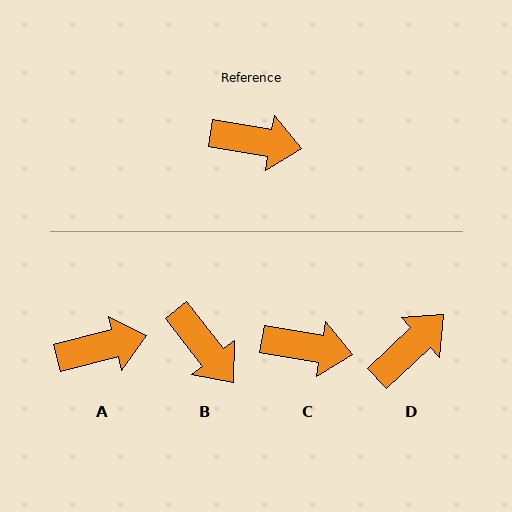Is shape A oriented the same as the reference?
No, it is off by about 24 degrees.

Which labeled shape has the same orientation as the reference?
C.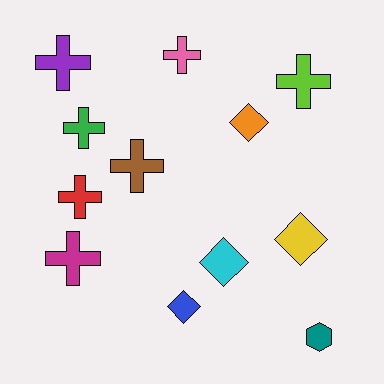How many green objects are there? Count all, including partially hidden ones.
There is 1 green object.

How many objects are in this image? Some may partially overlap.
There are 12 objects.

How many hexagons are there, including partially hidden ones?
There is 1 hexagon.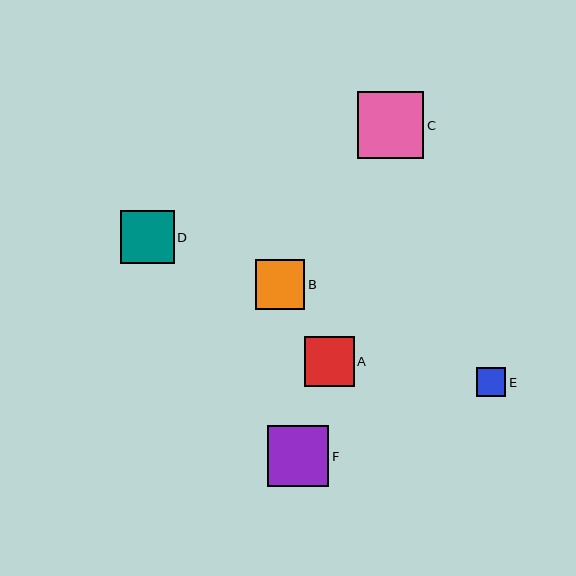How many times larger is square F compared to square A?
Square F is approximately 1.2 times the size of square A.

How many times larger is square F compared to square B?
Square F is approximately 1.2 times the size of square B.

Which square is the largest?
Square C is the largest with a size of approximately 66 pixels.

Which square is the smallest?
Square E is the smallest with a size of approximately 29 pixels.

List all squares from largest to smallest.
From largest to smallest: C, F, D, A, B, E.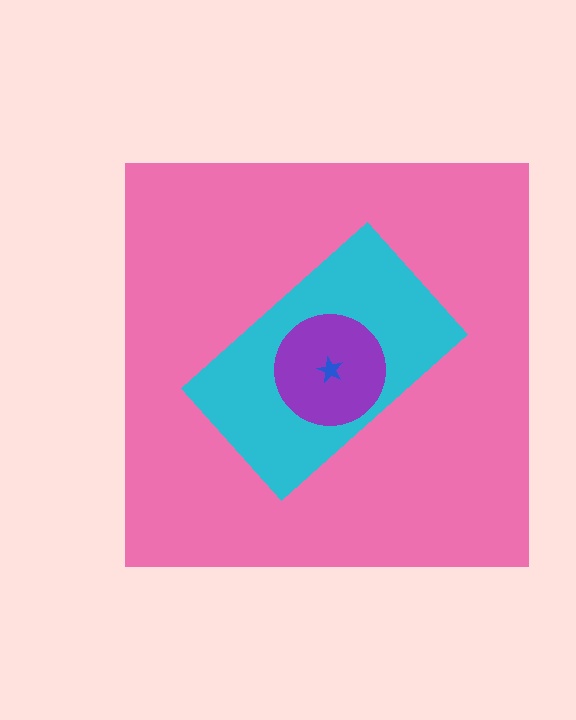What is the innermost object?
The blue star.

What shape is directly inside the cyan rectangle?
The purple circle.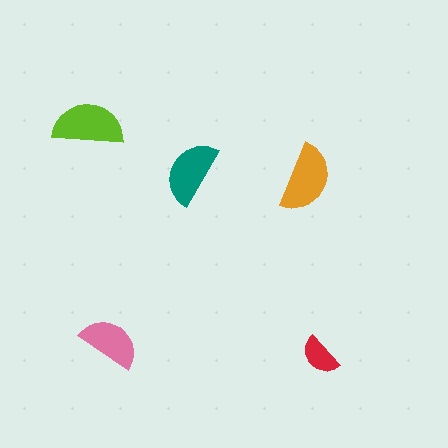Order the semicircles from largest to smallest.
the lime one, the orange one, the teal one, the pink one, the red one.